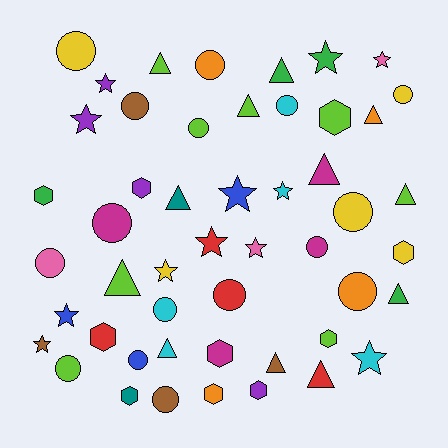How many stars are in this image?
There are 12 stars.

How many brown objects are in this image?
There are 4 brown objects.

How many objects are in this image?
There are 50 objects.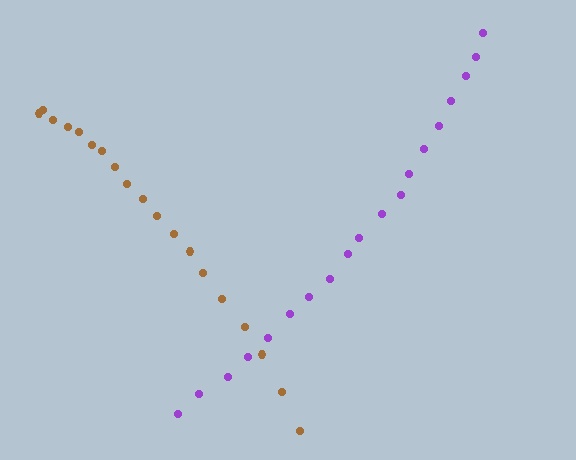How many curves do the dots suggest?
There are 2 distinct paths.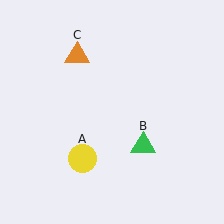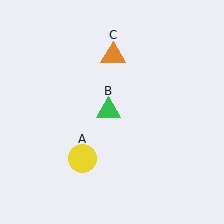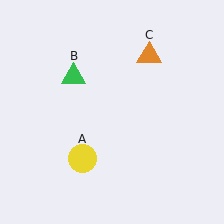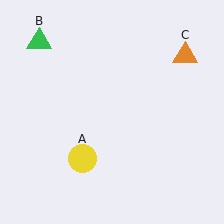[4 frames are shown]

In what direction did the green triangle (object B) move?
The green triangle (object B) moved up and to the left.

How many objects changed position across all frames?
2 objects changed position: green triangle (object B), orange triangle (object C).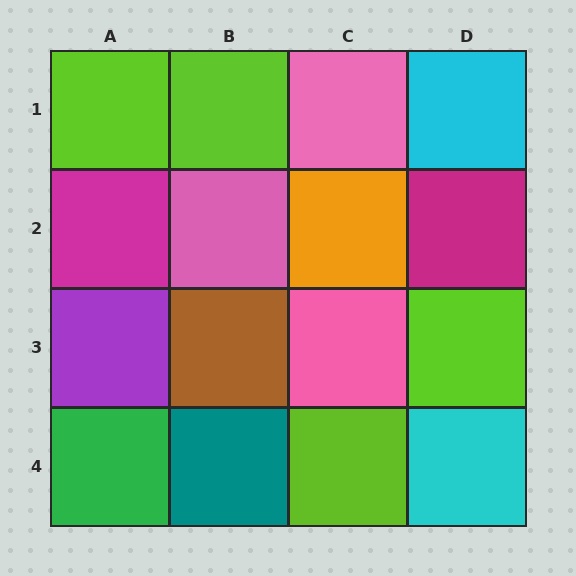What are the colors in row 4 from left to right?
Green, teal, lime, cyan.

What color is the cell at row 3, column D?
Lime.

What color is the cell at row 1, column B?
Lime.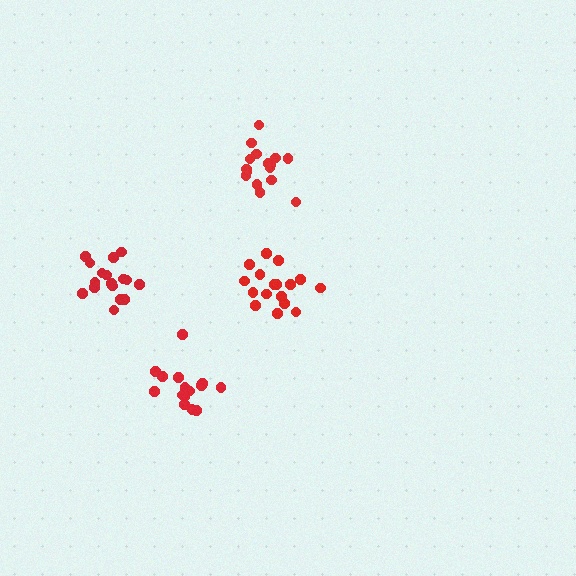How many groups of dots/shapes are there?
There are 4 groups.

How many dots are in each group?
Group 1: 17 dots, Group 2: 15 dots, Group 3: 18 dots, Group 4: 16 dots (66 total).